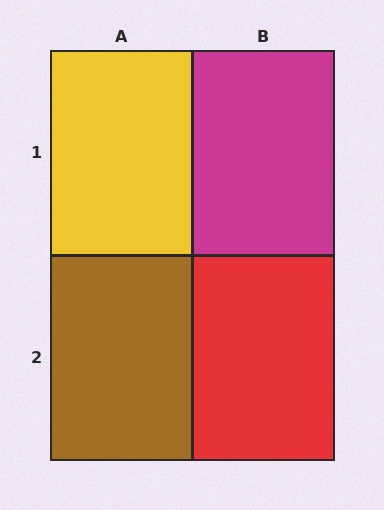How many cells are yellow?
1 cell is yellow.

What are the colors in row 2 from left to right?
Brown, red.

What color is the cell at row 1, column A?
Yellow.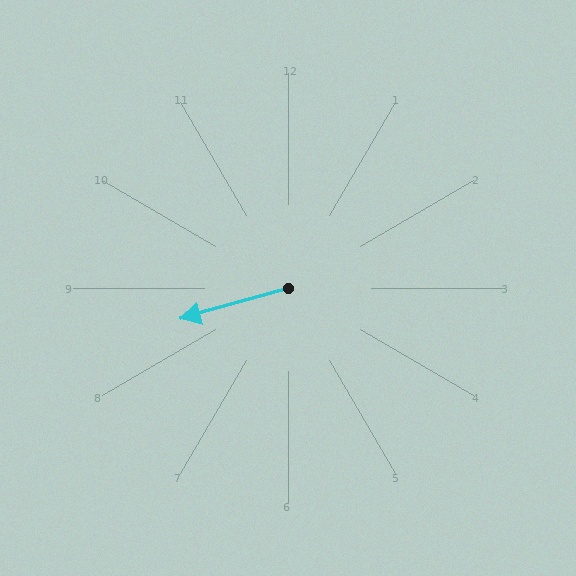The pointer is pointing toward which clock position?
Roughly 8 o'clock.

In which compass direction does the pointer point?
West.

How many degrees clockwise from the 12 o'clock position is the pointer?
Approximately 254 degrees.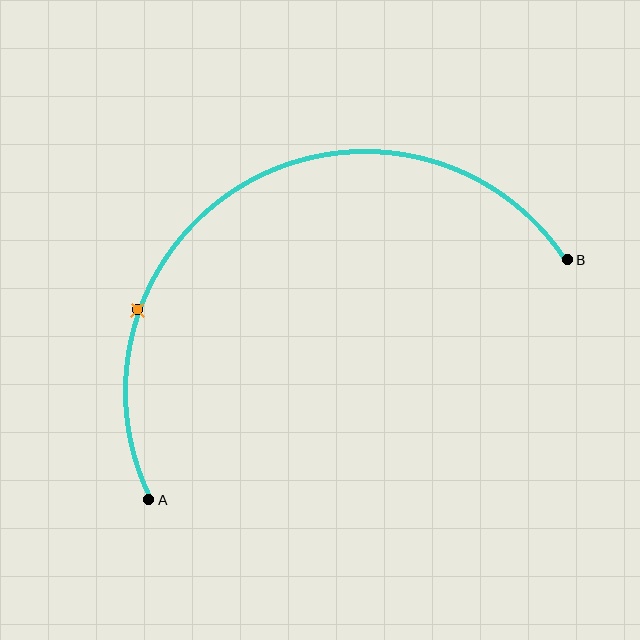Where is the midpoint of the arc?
The arc midpoint is the point on the curve farthest from the straight line joining A and B. It sits above that line.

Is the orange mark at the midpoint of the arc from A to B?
No. The orange mark lies on the arc but is closer to endpoint A. The arc midpoint would be at the point on the curve equidistant along the arc from both A and B.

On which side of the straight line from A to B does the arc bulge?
The arc bulges above the straight line connecting A and B.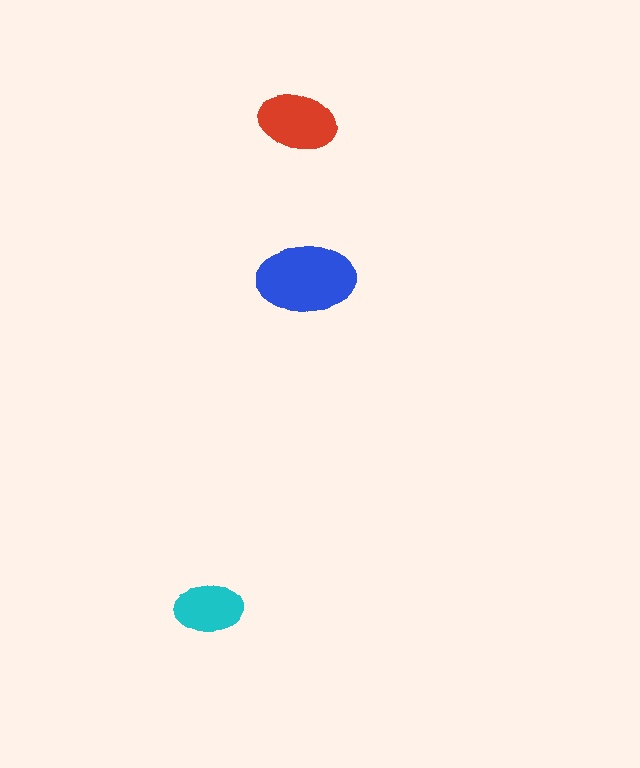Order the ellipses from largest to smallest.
the blue one, the red one, the cyan one.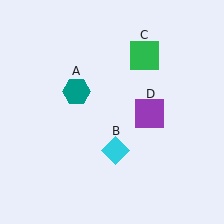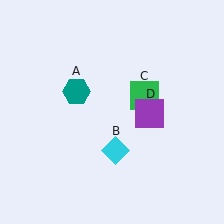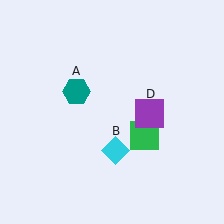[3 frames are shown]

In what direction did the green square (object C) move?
The green square (object C) moved down.